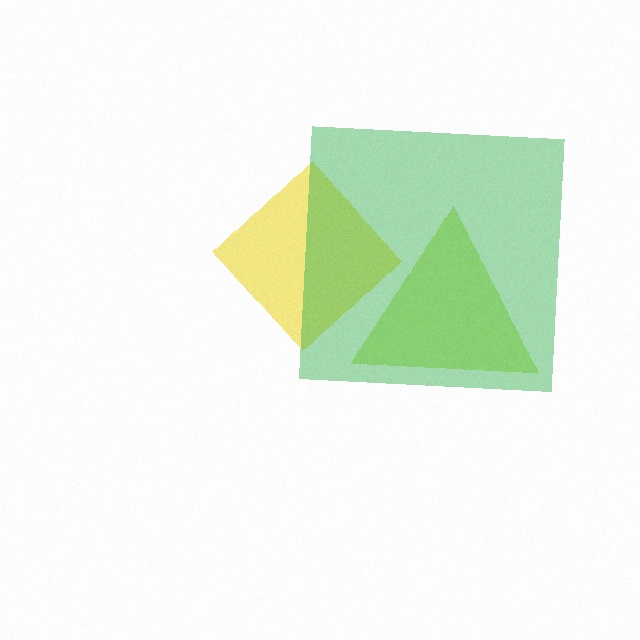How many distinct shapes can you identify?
There are 3 distinct shapes: a yellow diamond, a green square, a lime triangle.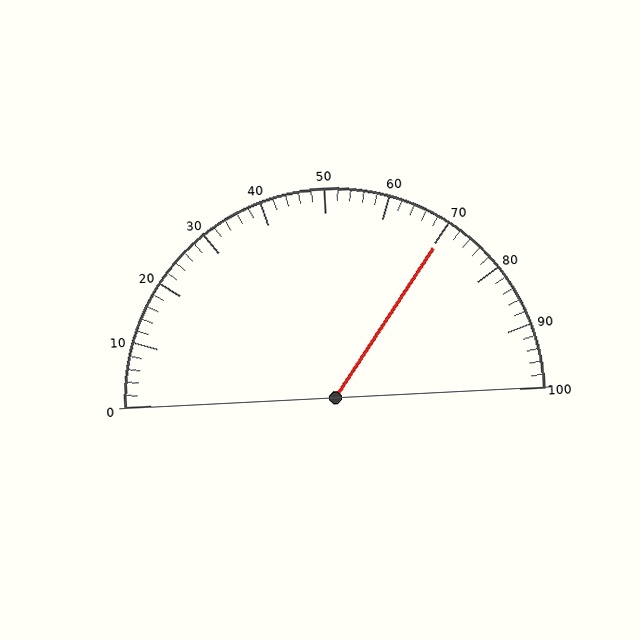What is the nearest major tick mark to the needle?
The nearest major tick mark is 70.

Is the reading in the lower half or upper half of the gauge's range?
The reading is in the upper half of the range (0 to 100).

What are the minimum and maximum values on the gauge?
The gauge ranges from 0 to 100.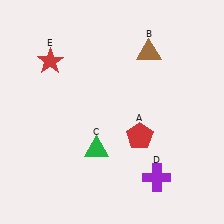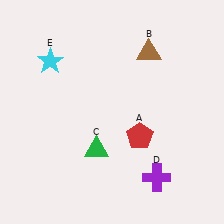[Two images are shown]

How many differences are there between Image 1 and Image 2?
There is 1 difference between the two images.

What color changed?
The star (E) changed from red in Image 1 to cyan in Image 2.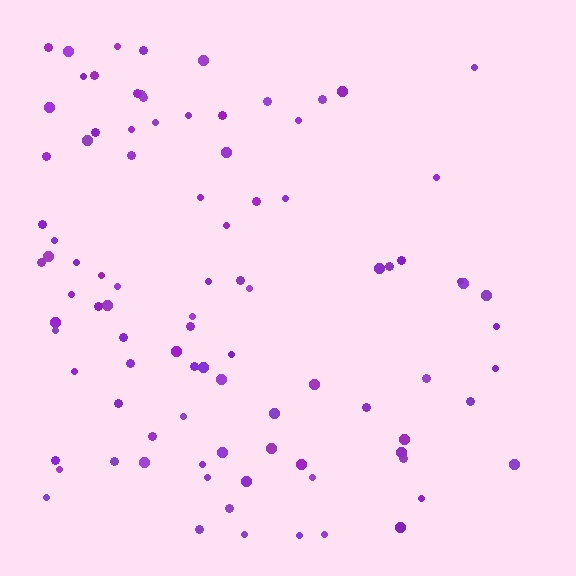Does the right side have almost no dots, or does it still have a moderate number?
Still a moderate number, just noticeably fewer than the left.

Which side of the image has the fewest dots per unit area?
The right.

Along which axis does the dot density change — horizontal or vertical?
Horizontal.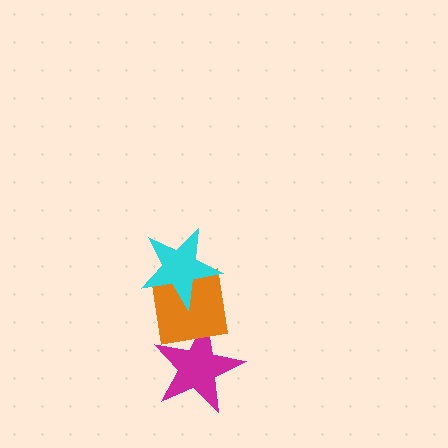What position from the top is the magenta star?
The magenta star is 3rd from the top.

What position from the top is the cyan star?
The cyan star is 1st from the top.